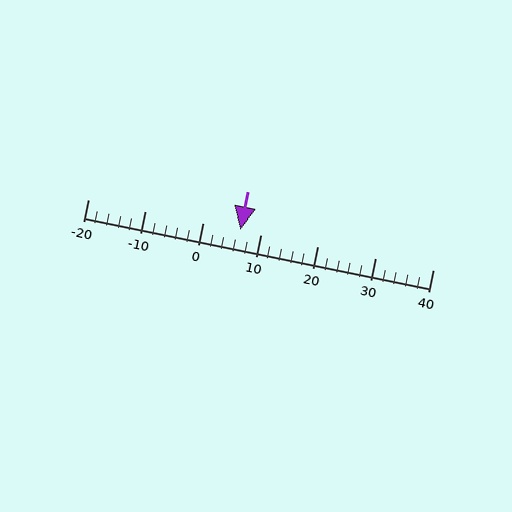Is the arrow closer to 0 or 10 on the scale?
The arrow is closer to 10.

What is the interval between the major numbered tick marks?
The major tick marks are spaced 10 units apart.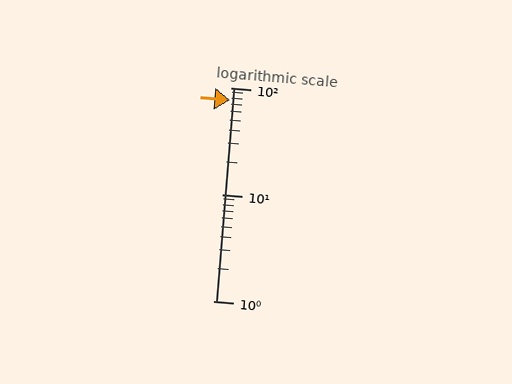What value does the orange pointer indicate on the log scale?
The pointer indicates approximately 76.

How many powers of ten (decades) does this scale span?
The scale spans 2 decades, from 1 to 100.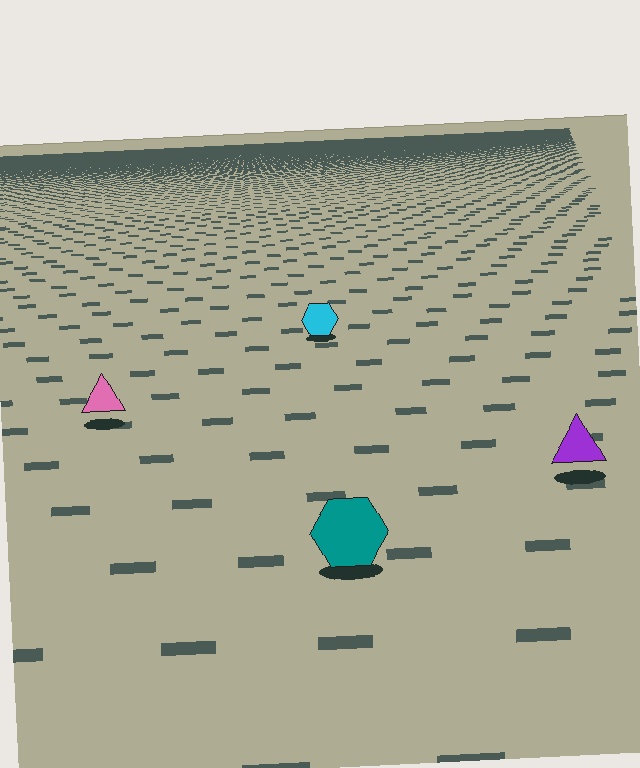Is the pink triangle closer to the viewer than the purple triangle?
No. The purple triangle is closer — you can tell from the texture gradient: the ground texture is coarser near it.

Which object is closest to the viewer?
The teal hexagon is closest. The texture marks near it are larger and more spread out.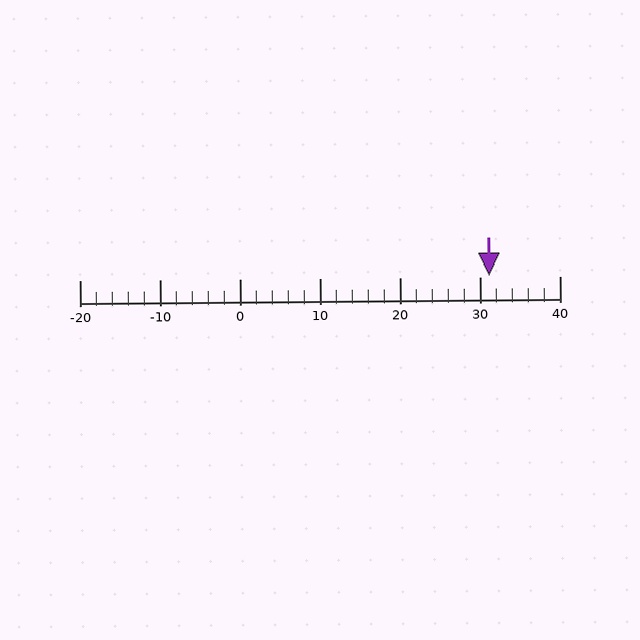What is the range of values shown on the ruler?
The ruler shows values from -20 to 40.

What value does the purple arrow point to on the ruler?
The purple arrow points to approximately 31.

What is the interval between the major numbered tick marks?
The major tick marks are spaced 10 units apart.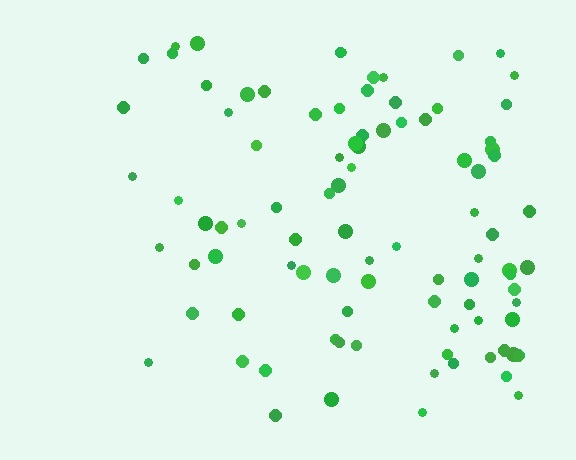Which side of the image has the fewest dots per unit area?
The left.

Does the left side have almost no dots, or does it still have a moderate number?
Still a moderate number, just noticeably fewer than the right.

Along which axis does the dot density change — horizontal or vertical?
Horizontal.